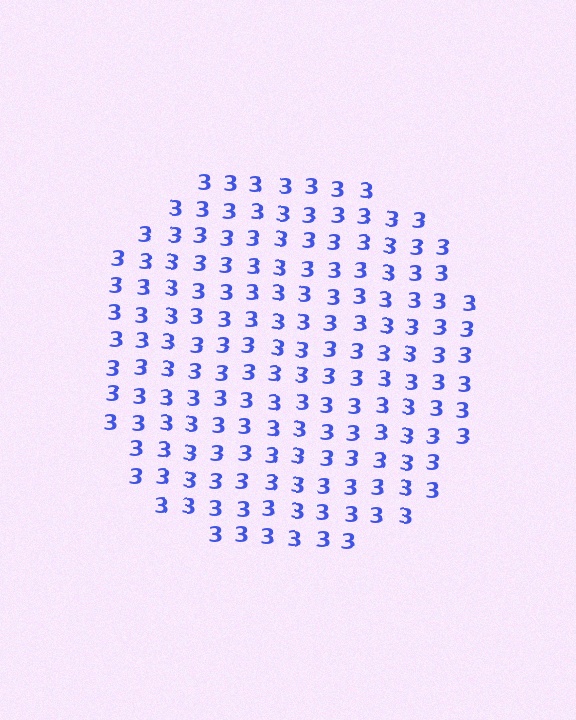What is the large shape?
The large shape is a circle.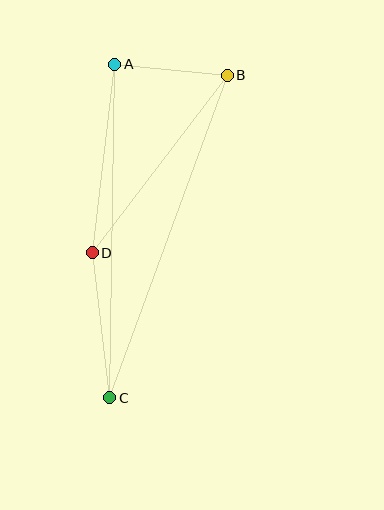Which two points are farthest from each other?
Points B and C are farthest from each other.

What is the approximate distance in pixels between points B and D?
The distance between B and D is approximately 223 pixels.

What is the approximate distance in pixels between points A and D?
The distance between A and D is approximately 190 pixels.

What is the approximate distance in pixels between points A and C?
The distance between A and C is approximately 334 pixels.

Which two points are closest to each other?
Points A and B are closest to each other.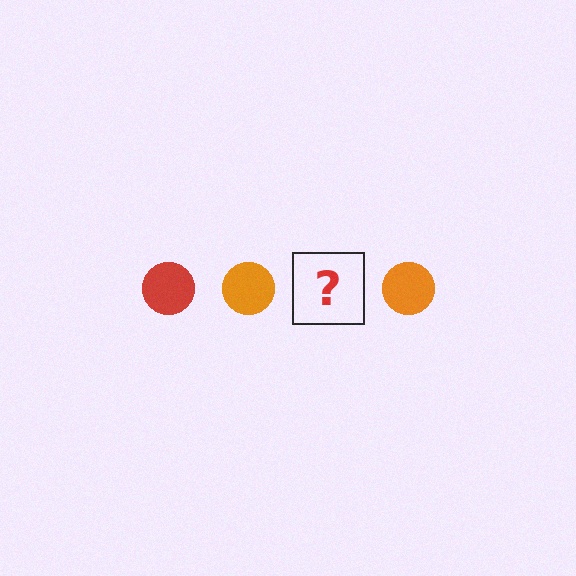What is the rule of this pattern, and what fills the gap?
The rule is that the pattern cycles through red, orange circles. The gap should be filled with a red circle.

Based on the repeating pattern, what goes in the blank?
The blank should be a red circle.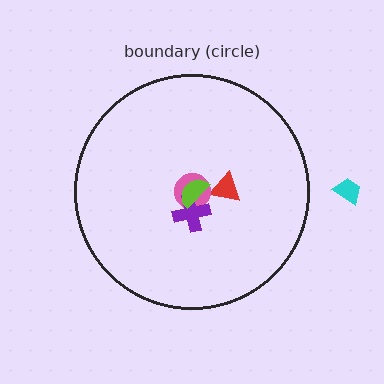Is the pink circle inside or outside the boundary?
Inside.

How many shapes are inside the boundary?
4 inside, 1 outside.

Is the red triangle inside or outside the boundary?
Inside.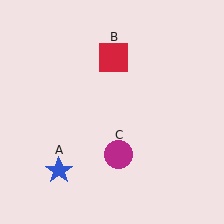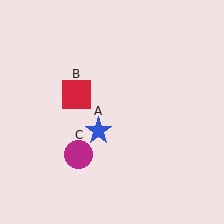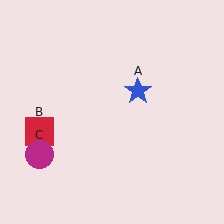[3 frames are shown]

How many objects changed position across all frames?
3 objects changed position: blue star (object A), red square (object B), magenta circle (object C).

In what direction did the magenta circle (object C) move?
The magenta circle (object C) moved left.